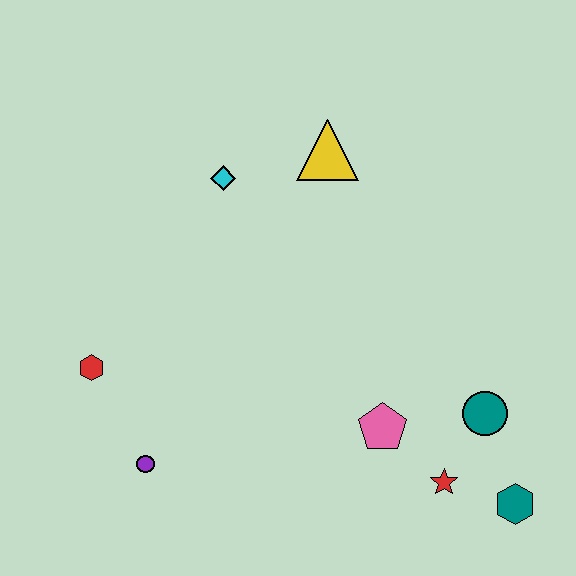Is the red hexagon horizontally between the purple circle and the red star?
No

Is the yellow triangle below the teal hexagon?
No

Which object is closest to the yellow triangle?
The cyan diamond is closest to the yellow triangle.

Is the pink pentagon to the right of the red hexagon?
Yes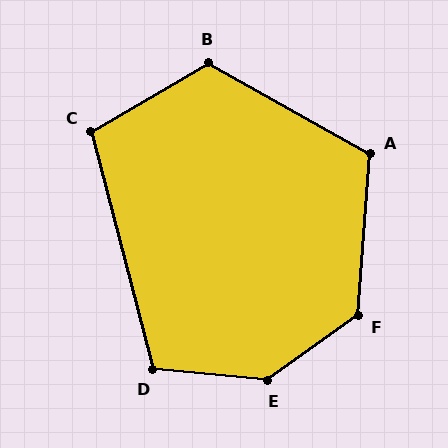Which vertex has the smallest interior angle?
C, at approximately 106 degrees.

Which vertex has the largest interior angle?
E, at approximately 139 degrees.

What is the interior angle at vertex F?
Approximately 130 degrees (obtuse).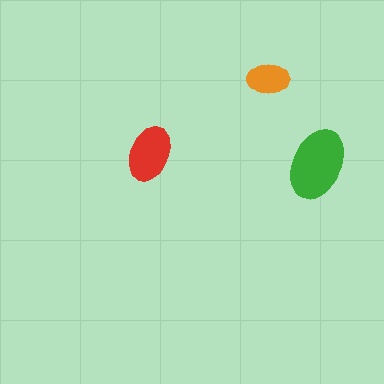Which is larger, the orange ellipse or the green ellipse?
The green one.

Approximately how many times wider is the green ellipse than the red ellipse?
About 1.5 times wider.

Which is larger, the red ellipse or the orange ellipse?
The red one.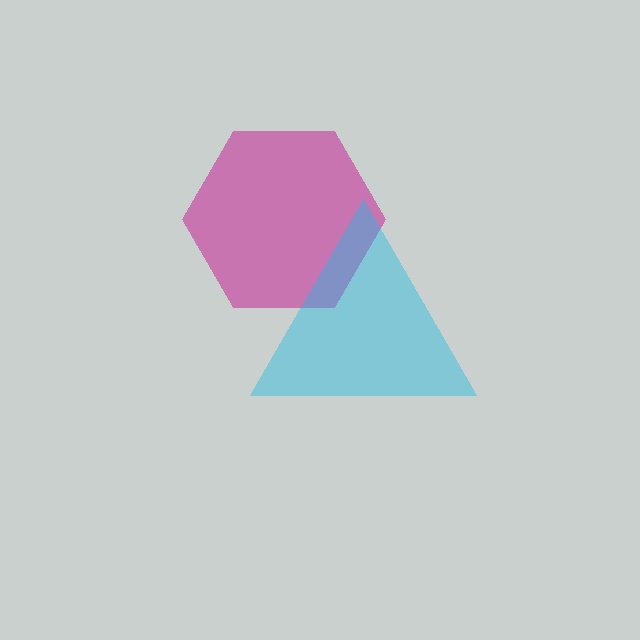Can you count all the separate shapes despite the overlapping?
Yes, there are 2 separate shapes.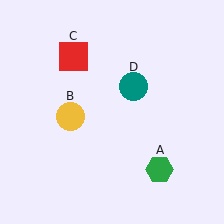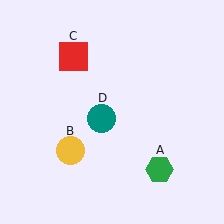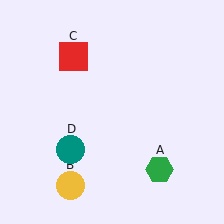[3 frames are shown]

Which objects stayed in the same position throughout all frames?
Green hexagon (object A) and red square (object C) remained stationary.